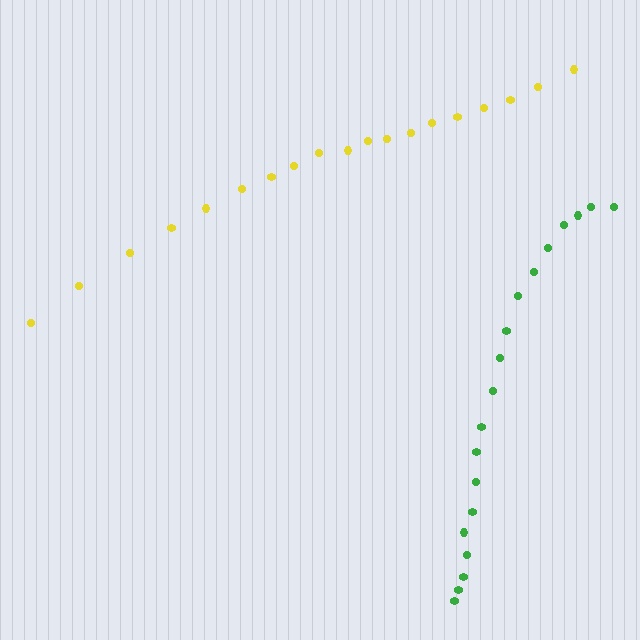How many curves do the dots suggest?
There are 2 distinct paths.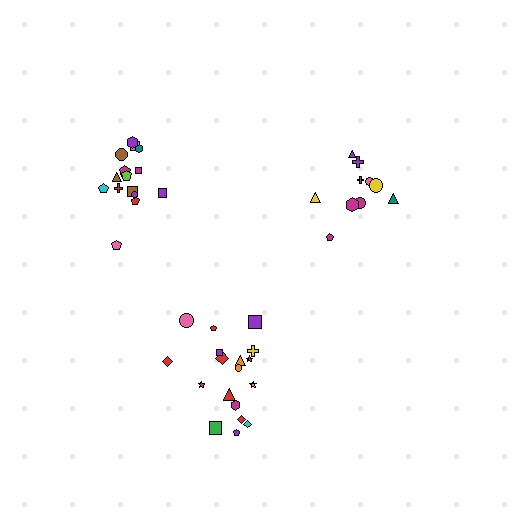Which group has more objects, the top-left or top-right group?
The top-left group.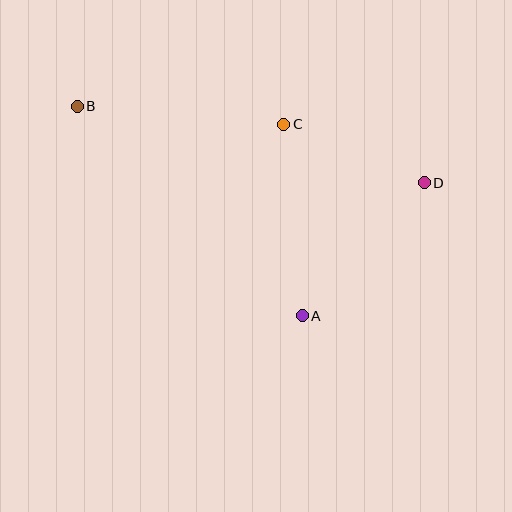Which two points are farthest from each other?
Points B and D are farthest from each other.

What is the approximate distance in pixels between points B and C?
The distance between B and C is approximately 207 pixels.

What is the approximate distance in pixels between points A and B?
The distance between A and B is approximately 308 pixels.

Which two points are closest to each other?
Points C and D are closest to each other.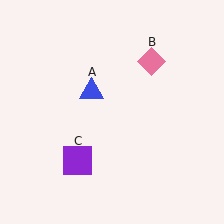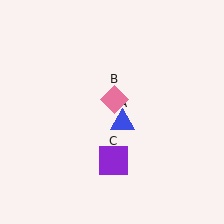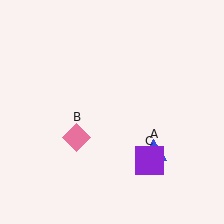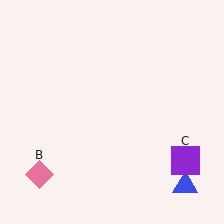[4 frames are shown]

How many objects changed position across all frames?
3 objects changed position: blue triangle (object A), pink diamond (object B), purple square (object C).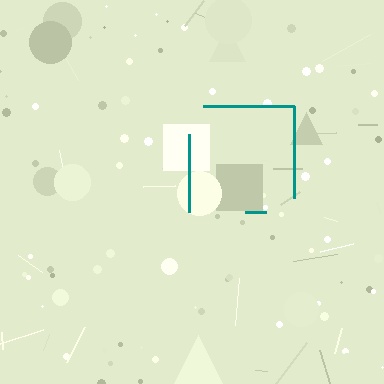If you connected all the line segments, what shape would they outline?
They would outline a square.